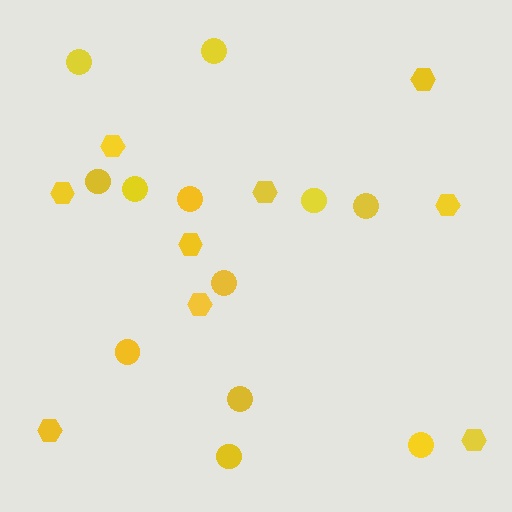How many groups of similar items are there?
There are 2 groups: one group of hexagons (9) and one group of circles (12).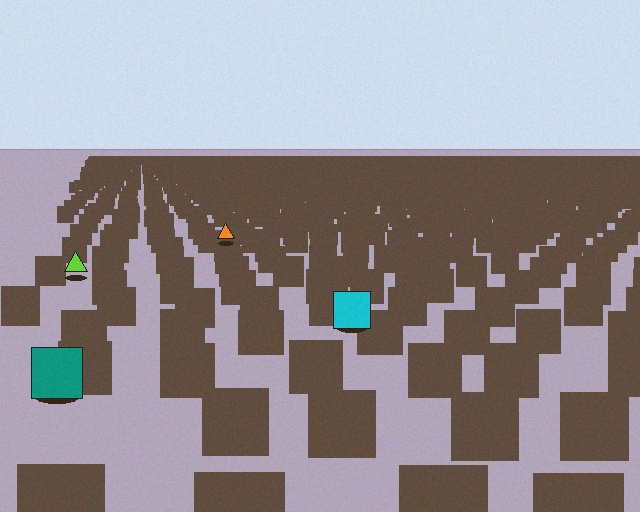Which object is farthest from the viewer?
The orange triangle is farthest from the viewer. It appears smaller and the ground texture around it is denser.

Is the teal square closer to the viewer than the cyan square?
Yes. The teal square is closer — you can tell from the texture gradient: the ground texture is coarser near it.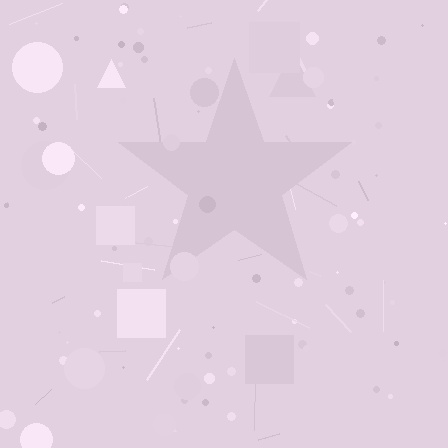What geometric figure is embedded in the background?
A star is embedded in the background.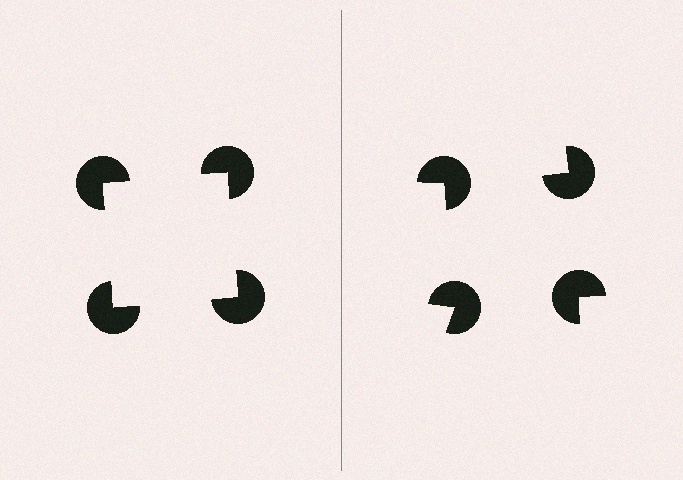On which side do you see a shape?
An illusory square appears on the left side. On the right side the wedge cuts are rotated, so no coherent shape forms.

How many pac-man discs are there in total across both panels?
8 — 4 on each side.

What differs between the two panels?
The pac-man discs are positioned identically on both sides; only the wedge orientations differ. On the left they align to a square; on the right they are misaligned.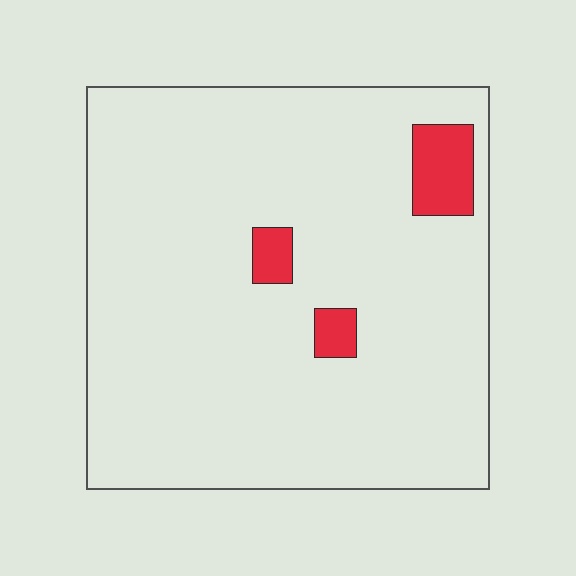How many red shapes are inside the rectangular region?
3.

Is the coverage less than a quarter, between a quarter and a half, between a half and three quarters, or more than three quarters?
Less than a quarter.